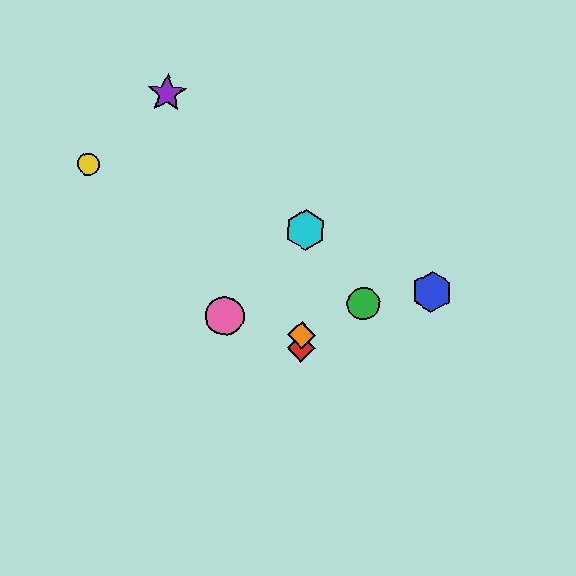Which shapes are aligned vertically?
The red diamond, the orange diamond, the cyan hexagon are aligned vertically.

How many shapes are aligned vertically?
3 shapes (the red diamond, the orange diamond, the cyan hexagon) are aligned vertically.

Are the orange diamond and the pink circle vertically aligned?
No, the orange diamond is at x≈301 and the pink circle is at x≈225.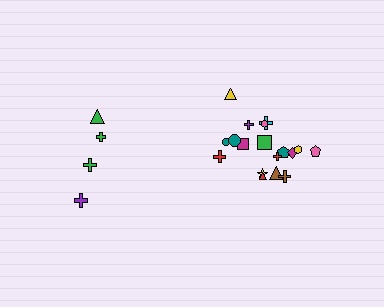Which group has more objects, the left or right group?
The right group.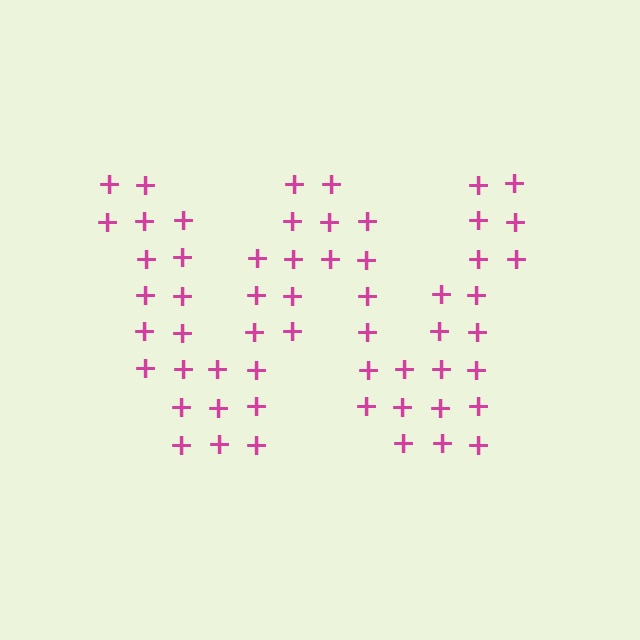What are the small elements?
The small elements are plus signs.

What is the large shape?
The large shape is the letter W.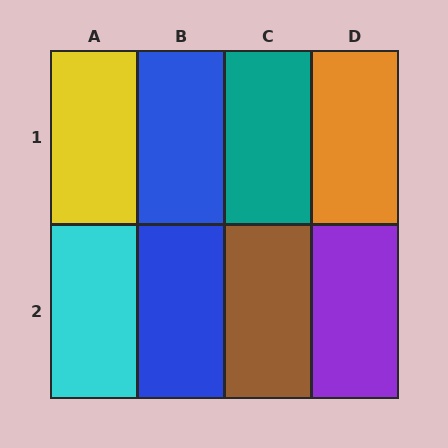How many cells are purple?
1 cell is purple.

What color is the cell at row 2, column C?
Brown.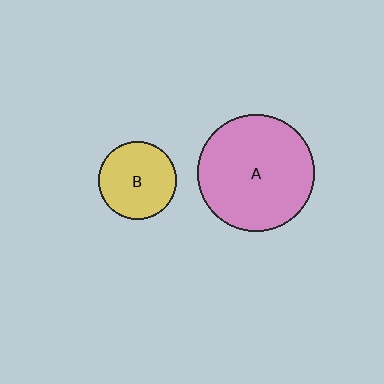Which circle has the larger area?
Circle A (pink).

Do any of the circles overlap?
No, none of the circles overlap.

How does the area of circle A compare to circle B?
Approximately 2.2 times.